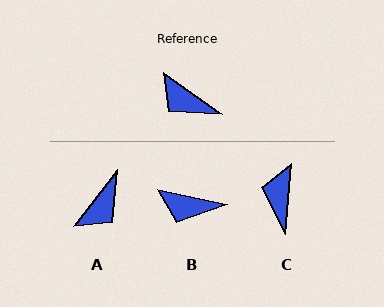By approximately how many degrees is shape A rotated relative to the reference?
Approximately 89 degrees counter-clockwise.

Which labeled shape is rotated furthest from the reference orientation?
A, about 89 degrees away.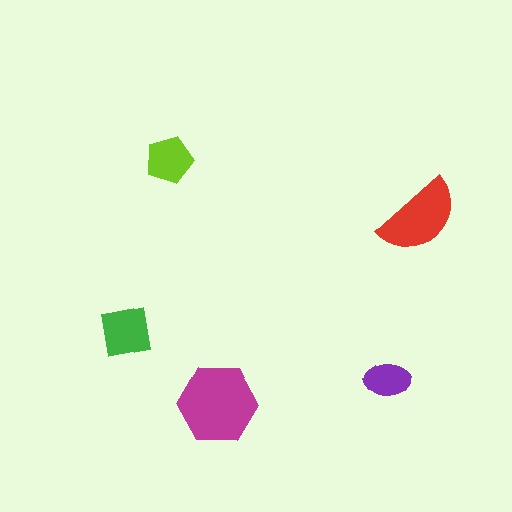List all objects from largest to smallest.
The magenta hexagon, the red semicircle, the green square, the lime pentagon, the purple ellipse.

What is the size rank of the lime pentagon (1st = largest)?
4th.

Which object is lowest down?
The magenta hexagon is bottommost.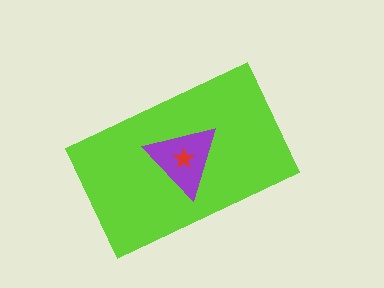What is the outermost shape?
The lime rectangle.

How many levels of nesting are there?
3.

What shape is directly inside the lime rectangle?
The purple triangle.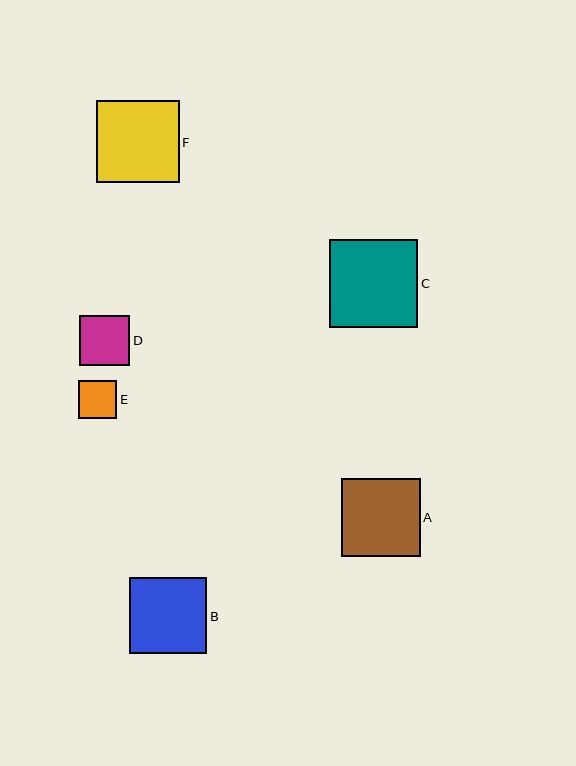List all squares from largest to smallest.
From largest to smallest: C, F, A, B, D, E.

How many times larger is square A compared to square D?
Square A is approximately 1.6 times the size of square D.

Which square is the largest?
Square C is the largest with a size of approximately 88 pixels.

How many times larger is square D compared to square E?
Square D is approximately 1.3 times the size of square E.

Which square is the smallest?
Square E is the smallest with a size of approximately 38 pixels.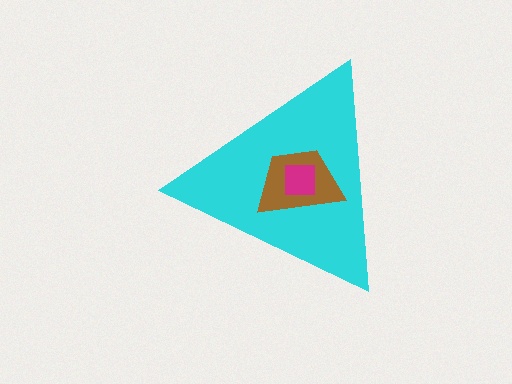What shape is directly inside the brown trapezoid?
The magenta square.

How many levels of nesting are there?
3.